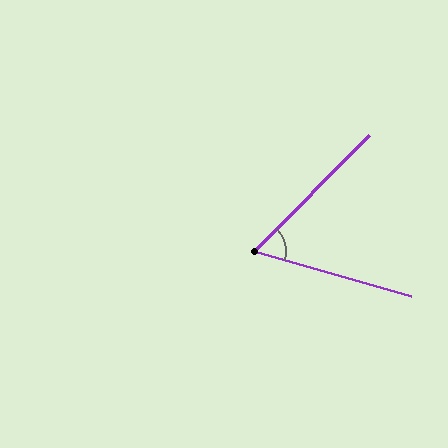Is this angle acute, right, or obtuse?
It is acute.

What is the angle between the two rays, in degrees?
Approximately 61 degrees.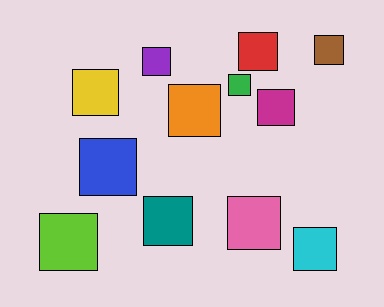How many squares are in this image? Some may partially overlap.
There are 12 squares.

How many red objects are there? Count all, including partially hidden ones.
There is 1 red object.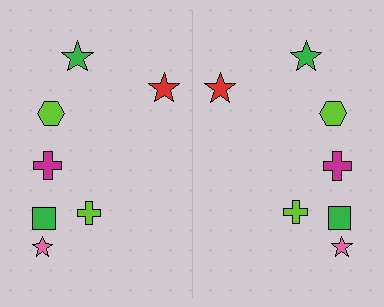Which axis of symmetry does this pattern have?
The pattern has a vertical axis of symmetry running through the center of the image.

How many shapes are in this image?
There are 14 shapes in this image.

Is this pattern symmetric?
Yes, this pattern has bilateral (reflection) symmetry.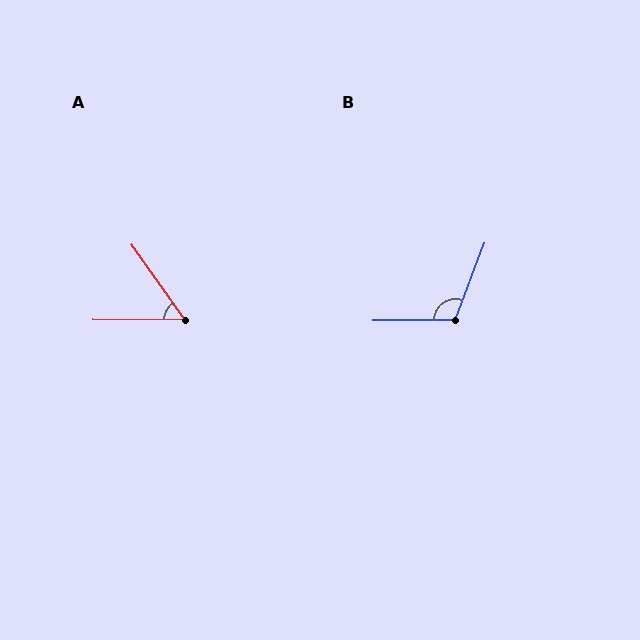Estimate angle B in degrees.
Approximately 111 degrees.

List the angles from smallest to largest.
A (54°), B (111°).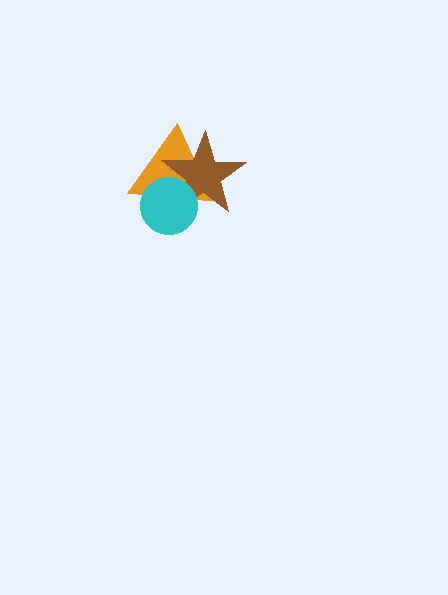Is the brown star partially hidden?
Yes, it is partially covered by another shape.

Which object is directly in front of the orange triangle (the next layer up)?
The brown star is directly in front of the orange triangle.